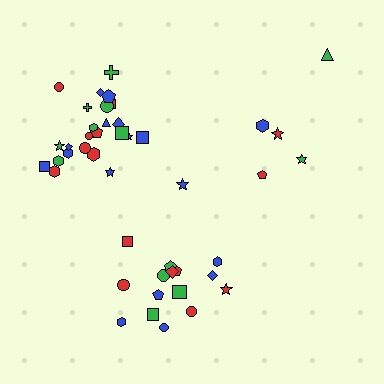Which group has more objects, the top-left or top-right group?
The top-left group.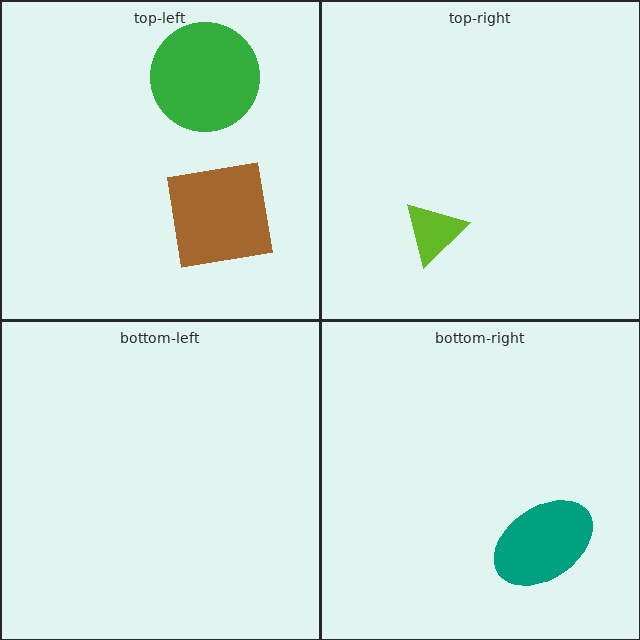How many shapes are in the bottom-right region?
1.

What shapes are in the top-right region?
The lime triangle.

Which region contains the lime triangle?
The top-right region.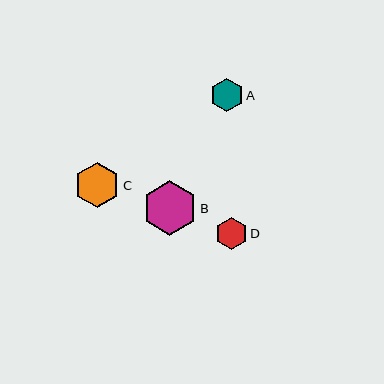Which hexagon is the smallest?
Hexagon D is the smallest with a size of approximately 32 pixels.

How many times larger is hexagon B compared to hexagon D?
Hexagon B is approximately 1.7 times the size of hexagon D.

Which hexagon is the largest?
Hexagon B is the largest with a size of approximately 55 pixels.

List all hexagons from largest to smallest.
From largest to smallest: B, C, A, D.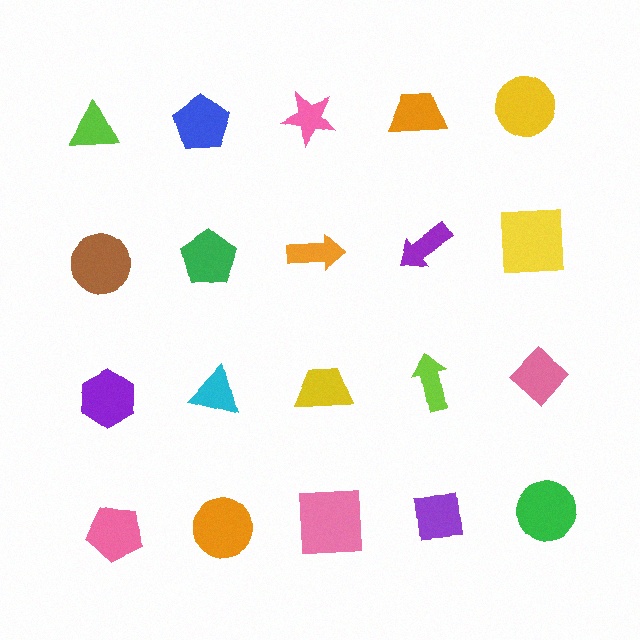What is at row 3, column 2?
A cyan triangle.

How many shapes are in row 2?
5 shapes.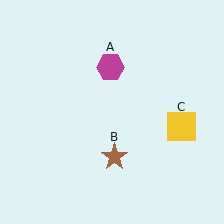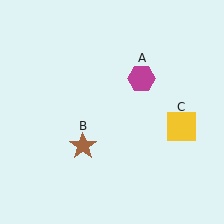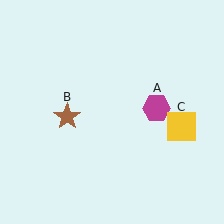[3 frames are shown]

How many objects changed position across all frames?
2 objects changed position: magenta hexagon (object A), brown star (object B).